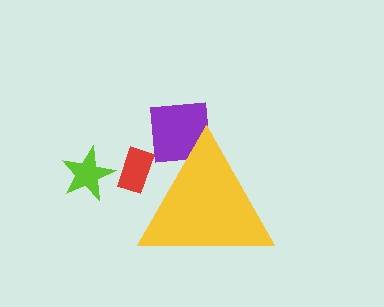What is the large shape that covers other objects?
A yellow triangle.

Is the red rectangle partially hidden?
Yes, the red rectangle is partially hidden behind the yellow triangle.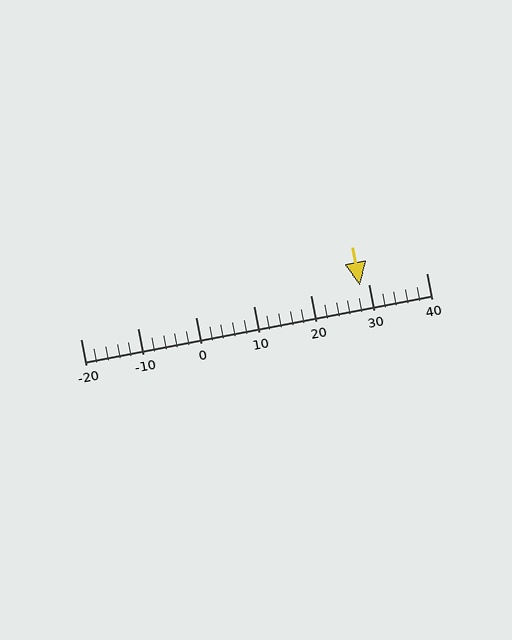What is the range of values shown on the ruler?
The ruler shows values from -20 to 40.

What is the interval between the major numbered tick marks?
The major tick marks are spaced 10 units apart.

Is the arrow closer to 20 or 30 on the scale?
The arrow is closer to 30.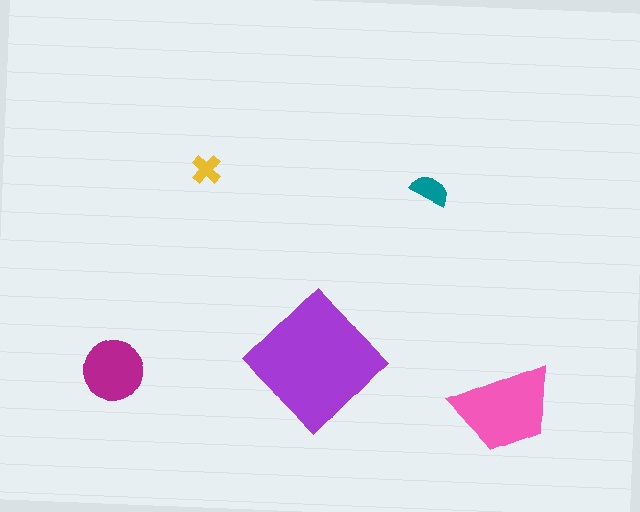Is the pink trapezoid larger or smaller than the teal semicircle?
Larger.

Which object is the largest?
The purple diamond.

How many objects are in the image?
There are 5 objects in the image.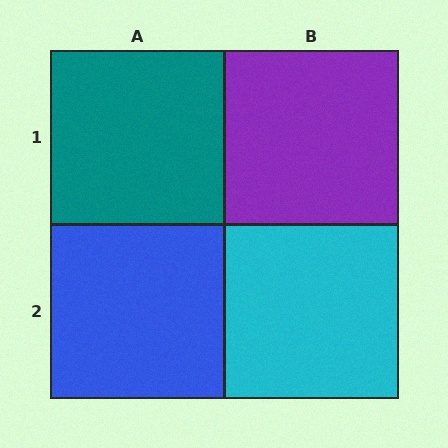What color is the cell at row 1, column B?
Purple.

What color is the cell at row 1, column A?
Teal.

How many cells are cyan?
1 cell is cyan.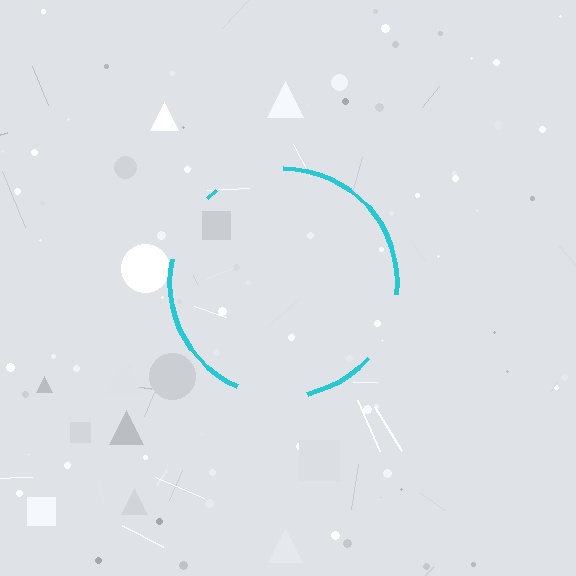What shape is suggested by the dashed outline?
The dashed outline suggests a circle.